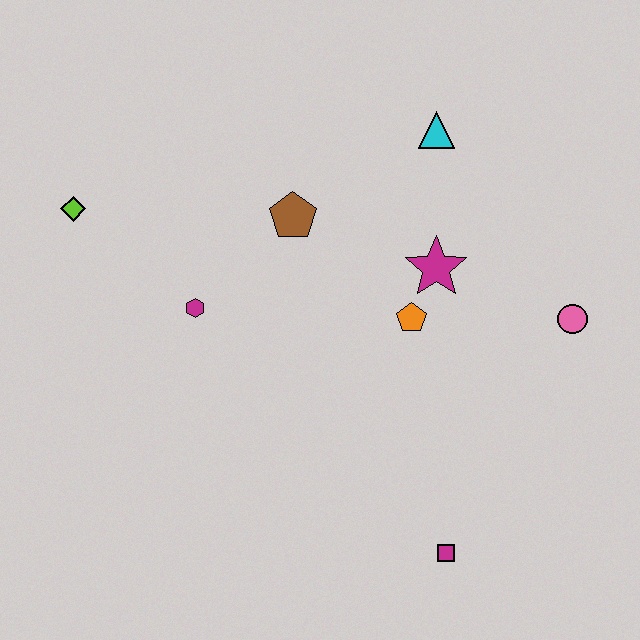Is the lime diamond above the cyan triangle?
No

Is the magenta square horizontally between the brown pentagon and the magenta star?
No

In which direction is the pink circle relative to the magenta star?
The pink circle is to the right of the magenta star.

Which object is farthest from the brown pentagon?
The magenta square is farthest from the brown pentagon.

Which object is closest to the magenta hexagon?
The brown pentagon is closest to the magenta hexagon.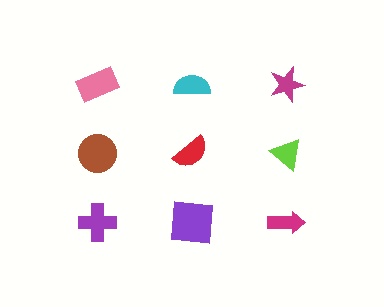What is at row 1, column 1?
A pink rectangle.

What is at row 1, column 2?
A cyan semicircle.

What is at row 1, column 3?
A magenta star.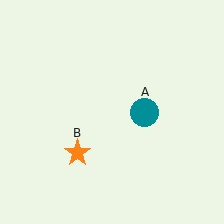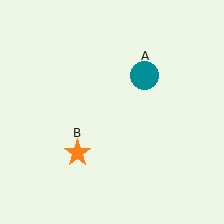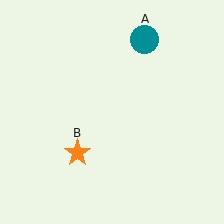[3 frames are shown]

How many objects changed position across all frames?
1 object changed position: teal circle (object A).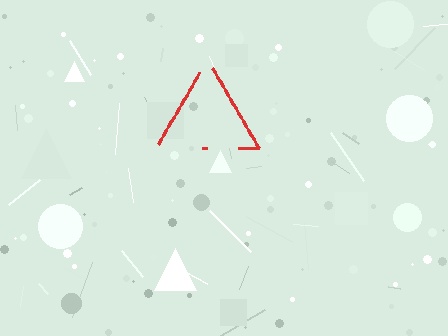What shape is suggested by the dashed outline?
The dashed outline suggests a triangle.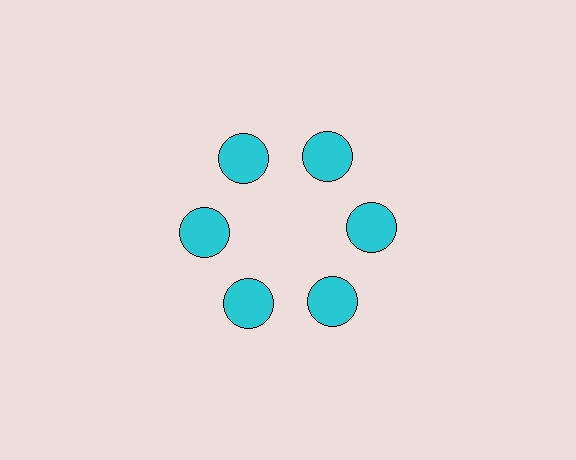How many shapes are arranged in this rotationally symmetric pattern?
There are 6 shapes, arranged in 6 groups of 1.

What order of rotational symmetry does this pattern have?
This pattern has 6-fold rotational symmetry.